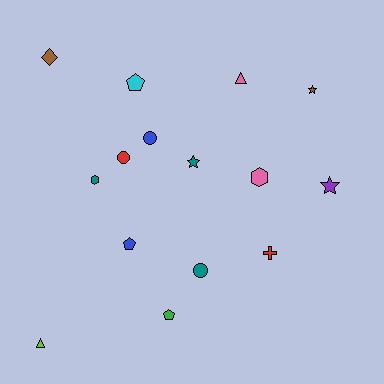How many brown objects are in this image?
There are 2 brown objects.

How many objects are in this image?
There are 15 objects.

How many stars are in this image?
There are 3 stars.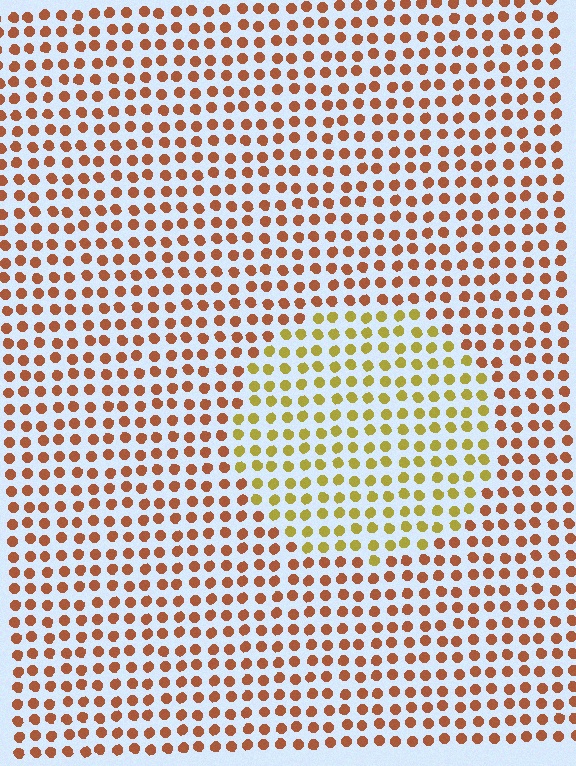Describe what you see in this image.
The image is filled with small brown elements in a uniform arrangement. A circle-shaped region is visible where the elements are tinted to a slightly different hue, forming a subtle color boundary.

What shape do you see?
I see a circle.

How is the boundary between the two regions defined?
The boundary is defined purely by a slight shift in hue (about 41 degrees). Spacing, size, and orientation are identical on both sides.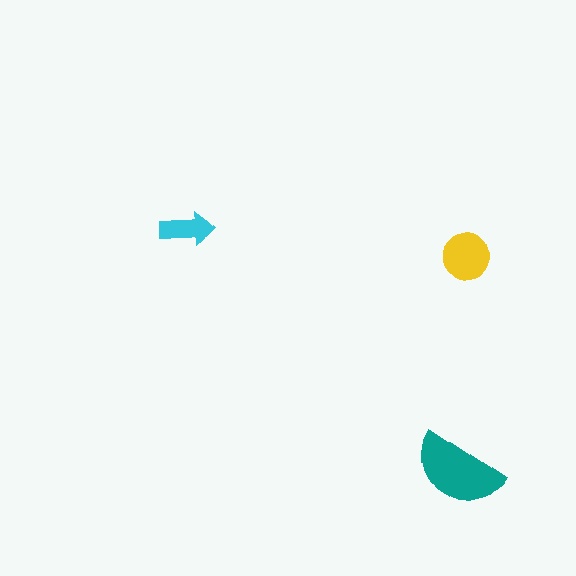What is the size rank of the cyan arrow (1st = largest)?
3rd.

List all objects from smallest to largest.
The cyan arrow, the yellow circle, the teal semicircle.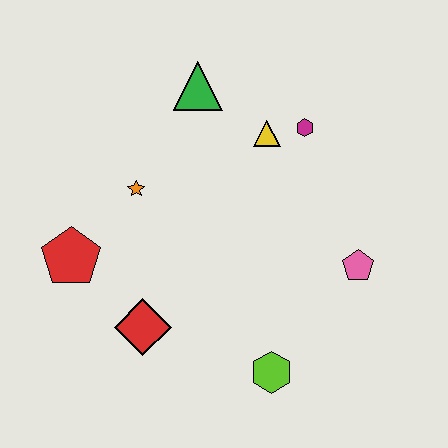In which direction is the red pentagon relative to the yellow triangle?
The red pentagon is to the left of the yellow triangle.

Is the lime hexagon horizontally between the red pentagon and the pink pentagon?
Yes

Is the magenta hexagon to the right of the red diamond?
Yes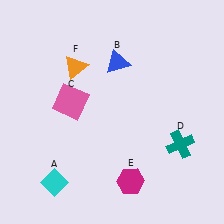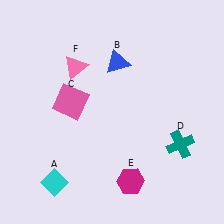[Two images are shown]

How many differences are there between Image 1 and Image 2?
There is 1 difference between the two images.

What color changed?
The triangle (F) changed from orange in Image 1 to pink in Image 2.